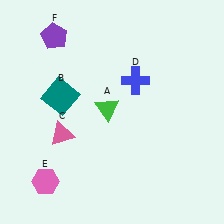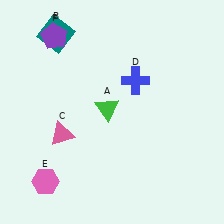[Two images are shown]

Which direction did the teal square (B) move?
The teal square (B) moved up.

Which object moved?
The teal square (B) moved up.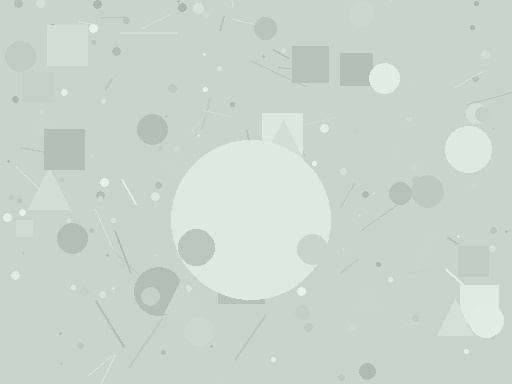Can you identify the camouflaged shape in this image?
The camouflaged shape is a circle.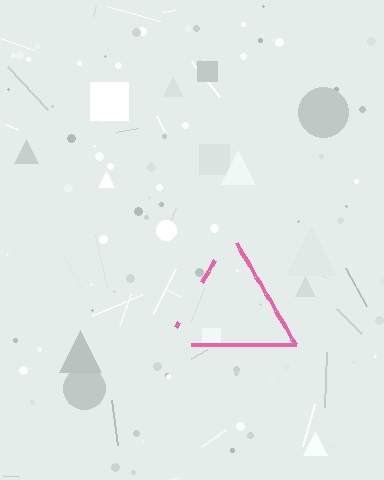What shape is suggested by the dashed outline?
The dashed outline suggests a triangle.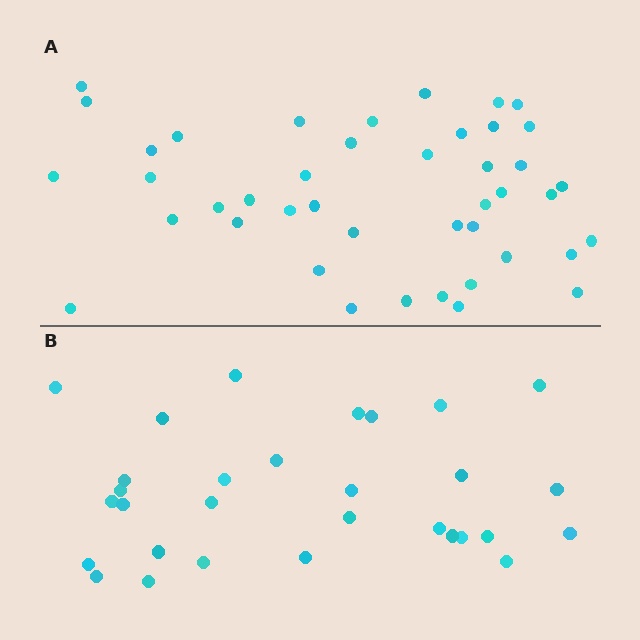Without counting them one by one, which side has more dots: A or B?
Region A (the top region) has more dots.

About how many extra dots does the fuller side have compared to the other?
Region A has approximately 15 more dots than region B.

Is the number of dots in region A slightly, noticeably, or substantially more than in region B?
Region A has noticeably more, but not dramatically so. The ratio is roughly 1.4 to 1.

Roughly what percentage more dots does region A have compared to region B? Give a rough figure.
About 45% more.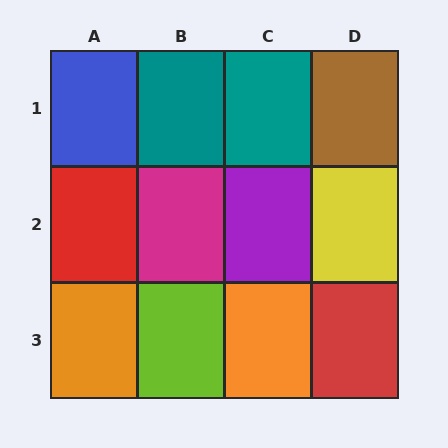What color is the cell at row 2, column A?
Red.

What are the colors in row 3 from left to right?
Orange, lime, orange, red.